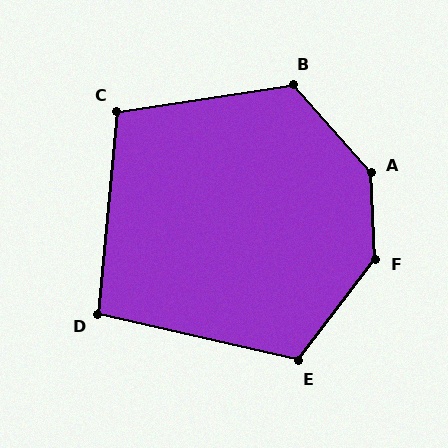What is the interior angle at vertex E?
Approximately 114 degrees (obtuse).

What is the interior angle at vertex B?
Approximately 123 degrees (obtuse).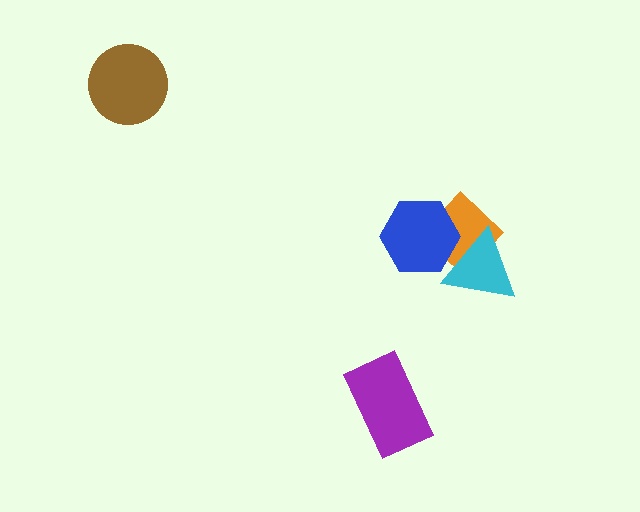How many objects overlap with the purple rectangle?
0 objects overlap with the purple rectangle.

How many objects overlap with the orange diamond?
2 objects overlap with the orange diamond.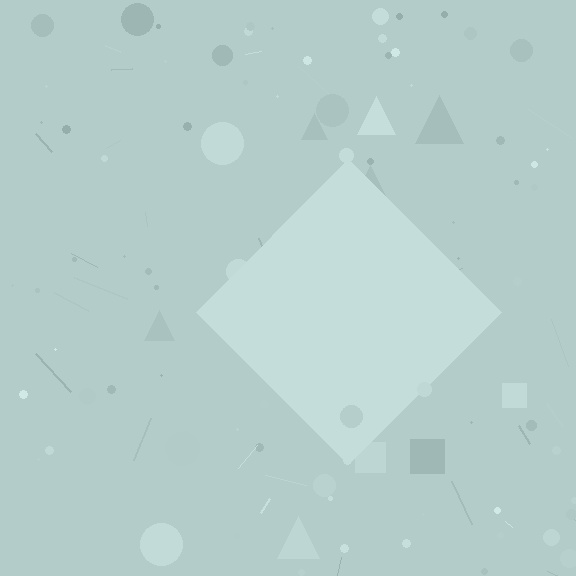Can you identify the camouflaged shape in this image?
The camouflaged shape is a diamond.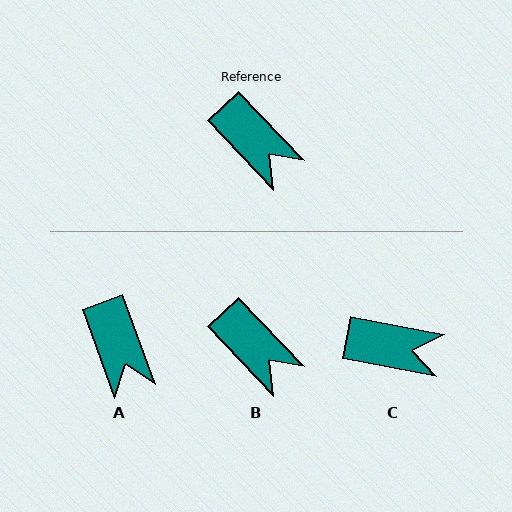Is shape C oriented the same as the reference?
No, it is off by about 35 degrees.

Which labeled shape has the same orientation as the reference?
B.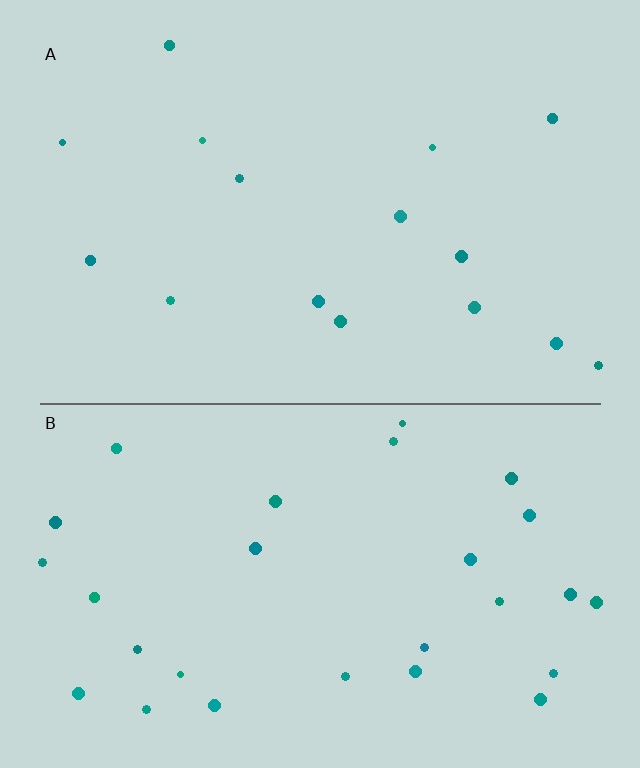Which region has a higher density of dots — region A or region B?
B (the bottom).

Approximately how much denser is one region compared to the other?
Approximately 1.8× — region B over region A.